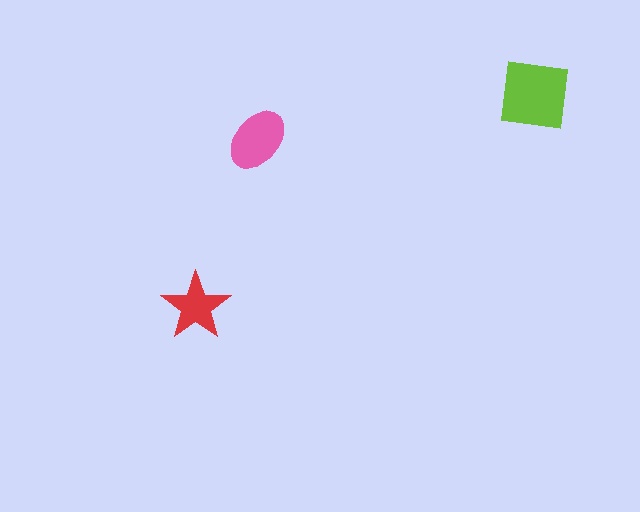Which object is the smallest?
The red star.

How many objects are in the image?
There are 3 objects in the image.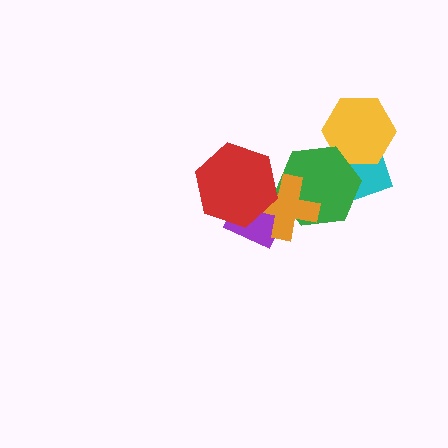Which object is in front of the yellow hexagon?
The green hexagon is in front of the yellow hexagon.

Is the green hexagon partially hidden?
Yes, it is partially covered by another shape.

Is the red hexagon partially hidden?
No, no other shape covers it.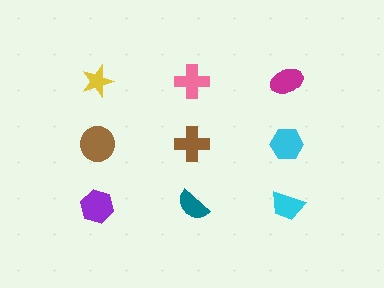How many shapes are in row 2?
3 shapes.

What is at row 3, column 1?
A purple hexagon.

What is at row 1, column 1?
A yellow star.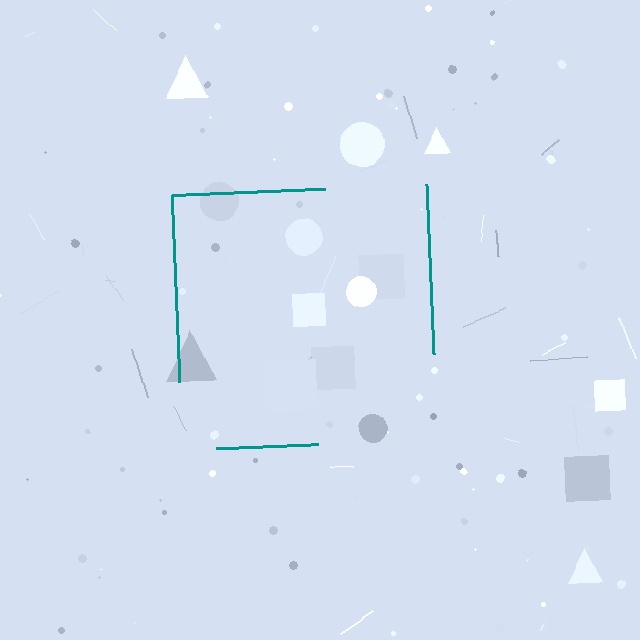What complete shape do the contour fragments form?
The contour fragments form a square.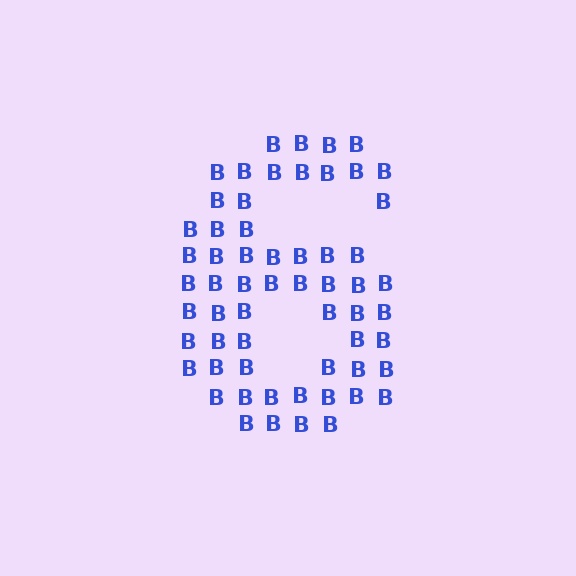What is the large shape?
The large shape is the digit 6.